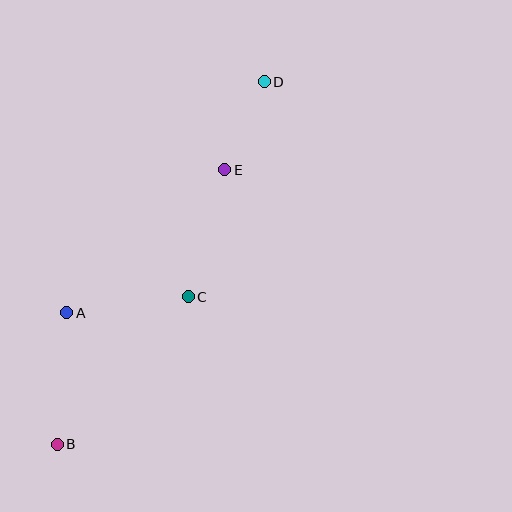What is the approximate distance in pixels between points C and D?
The distance between C and D is approximately 228 pixels.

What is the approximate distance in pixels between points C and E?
The distance between C and E is approximately 132 pixels.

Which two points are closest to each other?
Points D and E are closest to each other.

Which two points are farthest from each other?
Points B and D are farthest from each other.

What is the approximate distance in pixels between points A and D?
The distance between A and D is approximately 304 pixels.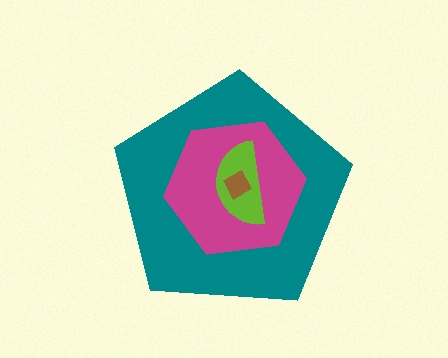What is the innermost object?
The brown square.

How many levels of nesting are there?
4.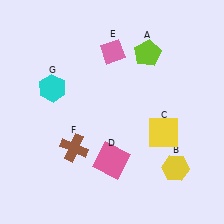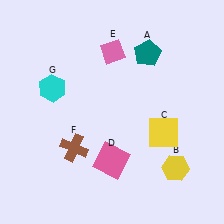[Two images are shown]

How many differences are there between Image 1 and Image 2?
There is 1 difference between the two images.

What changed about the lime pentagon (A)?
In Image 1, A is lime. In Image 2, it changed to teal.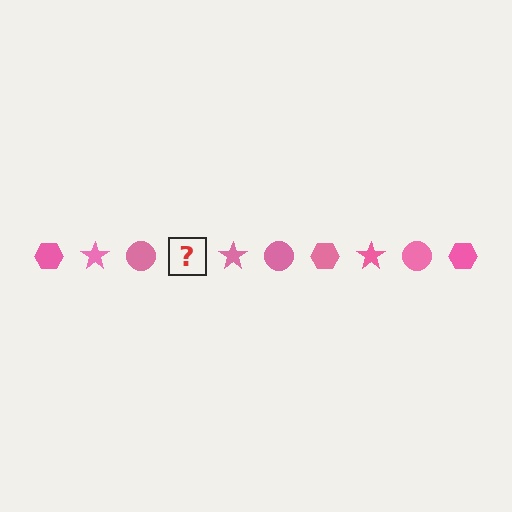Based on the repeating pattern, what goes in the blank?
The blank should be a pink hexagon.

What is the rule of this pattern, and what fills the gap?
The rule is that the pattern cycles through hexagon, star, circle shapes in pink. The gap should be filled with a pink hexagon.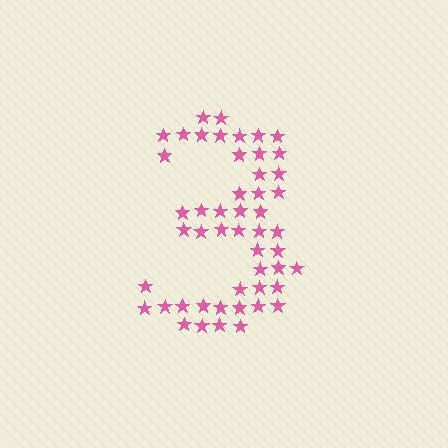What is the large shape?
The large shape is the digit 3.